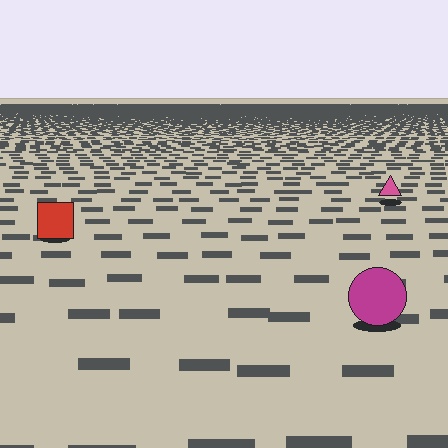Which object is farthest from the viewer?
The pink triangle is farthest from the viewer. It appears smaller and the ground texture around it is denser.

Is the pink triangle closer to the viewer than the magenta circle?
No. The magenta circle is closer — you can tell from the texture gradient: the ground texture is coarser near it.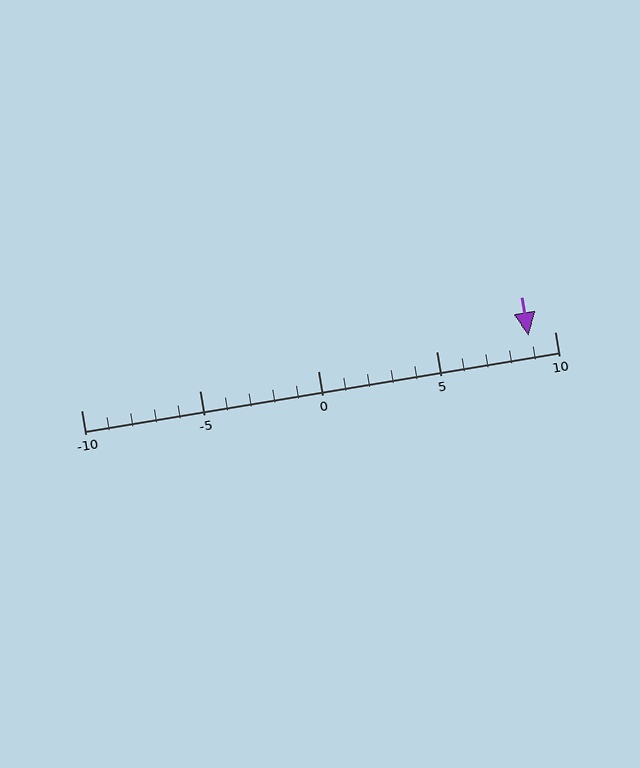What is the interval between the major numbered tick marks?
The major tick marks are spaced 5 units apart.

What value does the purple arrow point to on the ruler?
The purple arrow points to approximately 9.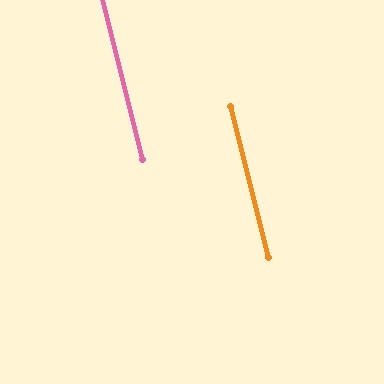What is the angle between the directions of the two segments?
Approximately 0 degrees.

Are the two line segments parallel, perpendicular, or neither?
Parallel — their directions differ by only 0.3°.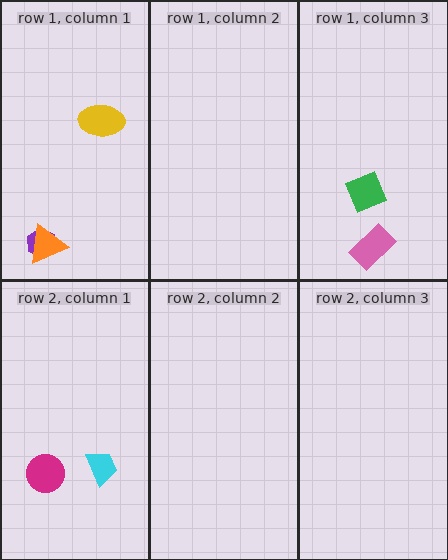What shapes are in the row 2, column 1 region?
The magenta circle, the cyan trapezoid.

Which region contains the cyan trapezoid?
The row 2, column 1 region.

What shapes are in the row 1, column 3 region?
The pink rectangle, the green square.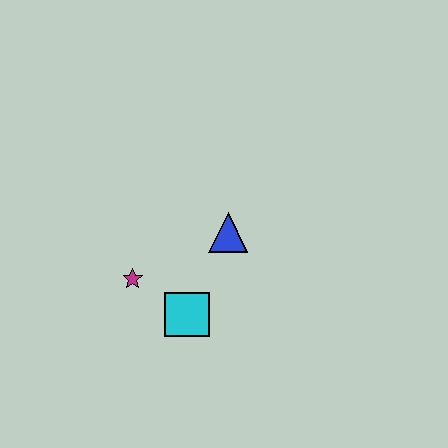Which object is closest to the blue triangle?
The cyan square is closest to the blue triangle.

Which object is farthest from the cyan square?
The blue triangle is farthest from the cyan square.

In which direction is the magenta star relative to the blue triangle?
The magenta star is to the left of the blue triangle.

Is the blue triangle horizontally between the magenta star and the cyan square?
No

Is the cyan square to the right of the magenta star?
Yes